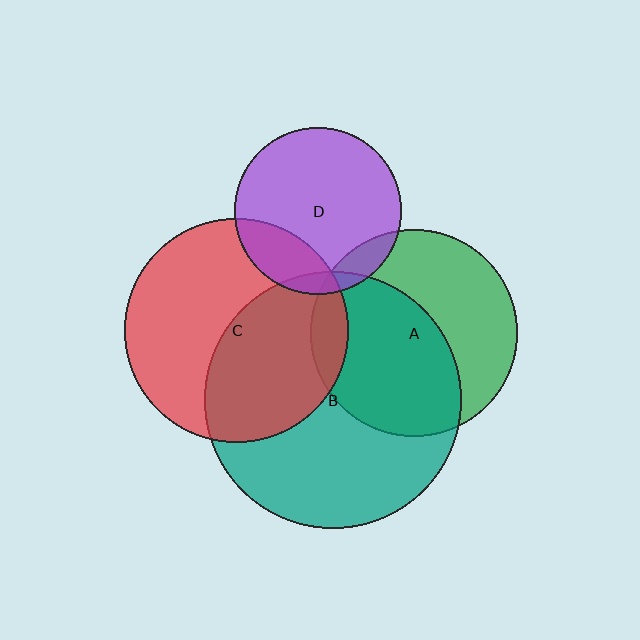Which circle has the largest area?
Circle B (teal).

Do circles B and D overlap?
Yes.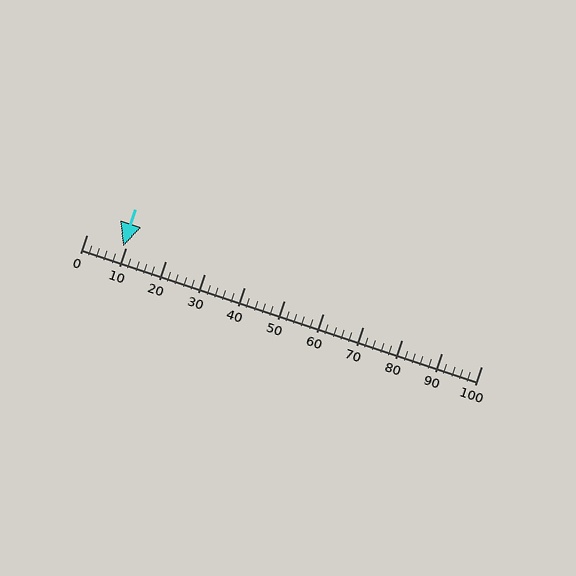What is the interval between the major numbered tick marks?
The major tick marks are spaced 10 units apart.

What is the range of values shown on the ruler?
The ruler shows values from 0 to 100.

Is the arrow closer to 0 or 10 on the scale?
The arrow is closer to 10.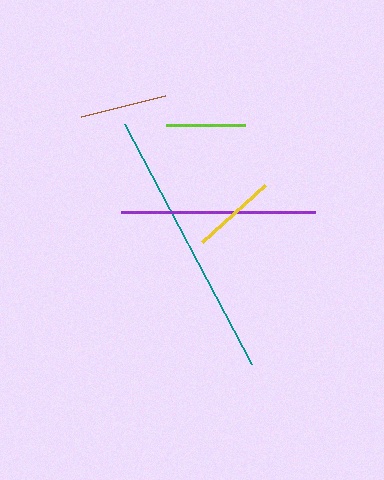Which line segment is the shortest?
The lime line is the shortest at approximately 79 pixels.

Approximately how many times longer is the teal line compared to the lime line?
The teal line is approximately 3.4 times the length of the lime line.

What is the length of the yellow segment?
The yellow segment is approximately 85 pixels long.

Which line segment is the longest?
The teal line is the longest at approximately 271 pixels.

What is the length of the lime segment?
The lime segment is approximately 79 pixels long.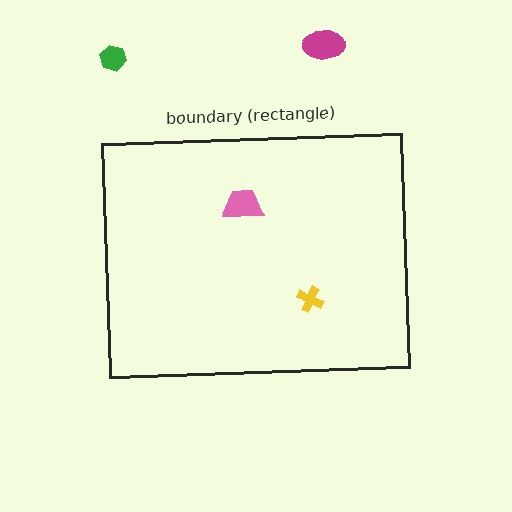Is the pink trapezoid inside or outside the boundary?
Inside.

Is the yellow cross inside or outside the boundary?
Inside.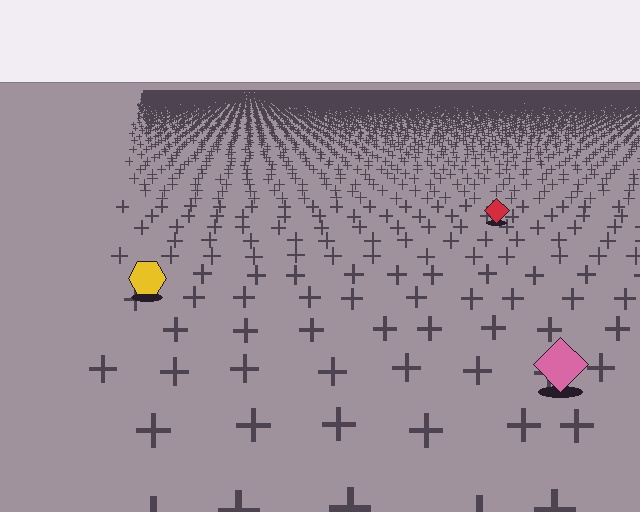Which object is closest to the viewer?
The pink diamond is closest. The texture marks near it are larger and more spread out.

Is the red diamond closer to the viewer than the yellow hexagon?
No. The yellow hexagon is closer — you can tell from the texture gradient: the ground texture is coarser near it.